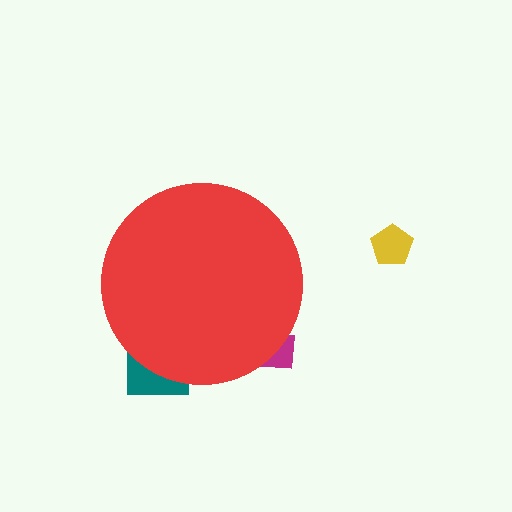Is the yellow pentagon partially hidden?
No, the yellow pentagon is fully visible.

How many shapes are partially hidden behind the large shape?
2 shapes are partially hidden.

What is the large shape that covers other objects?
A red circle.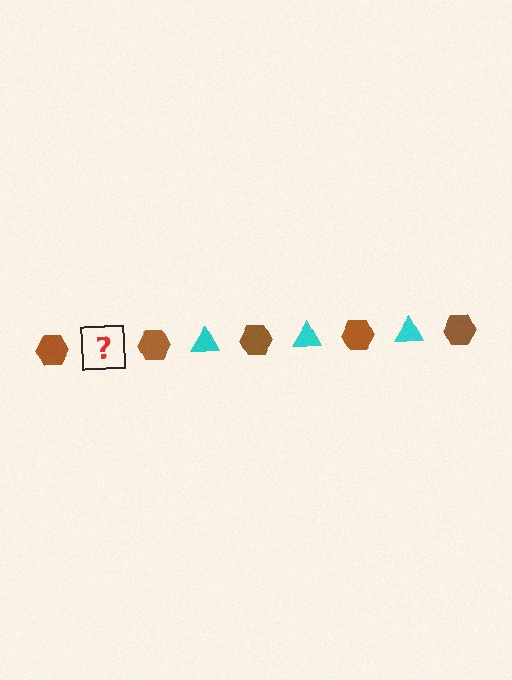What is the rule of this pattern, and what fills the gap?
The rule is that the pattern alternates between brown hexagon and cyan triangle. The gap should be filled with a cyan triangle.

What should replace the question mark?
The question mark should be replaced with a cyan triangle.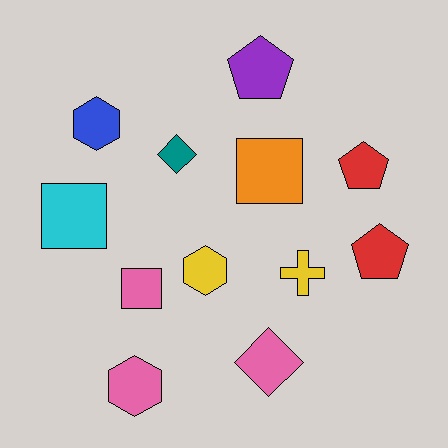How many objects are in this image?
There are 12 objects.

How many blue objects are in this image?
There is 1 blue object.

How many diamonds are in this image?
There are 2 diamonds.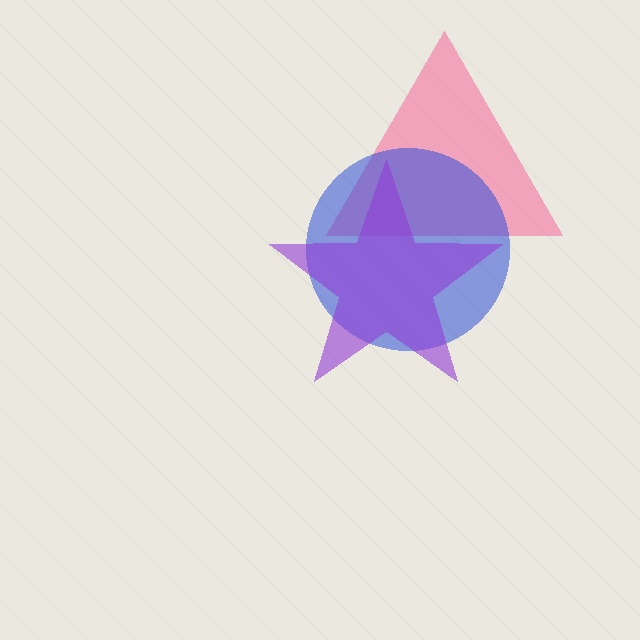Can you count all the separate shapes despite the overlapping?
Yes, there are 3 separate shapes.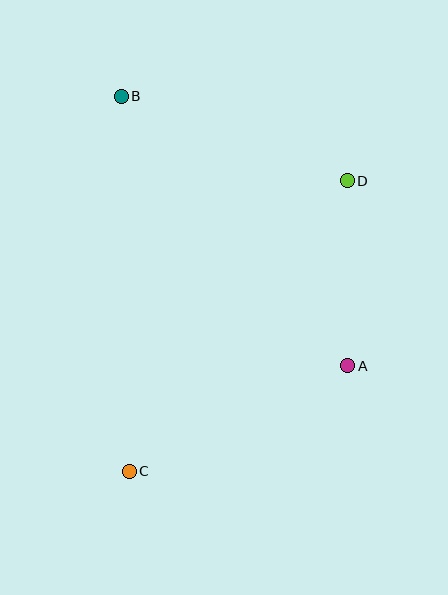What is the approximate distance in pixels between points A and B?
The distance between A and B is approximately 352 pixels.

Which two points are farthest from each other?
Points B and C are farthest from each other.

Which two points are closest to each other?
Points A and D are closest to each other.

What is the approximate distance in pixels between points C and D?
The distance between C and D is approximately 363 pixels.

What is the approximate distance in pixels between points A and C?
The distance between A and C is approximately 243 pixels.